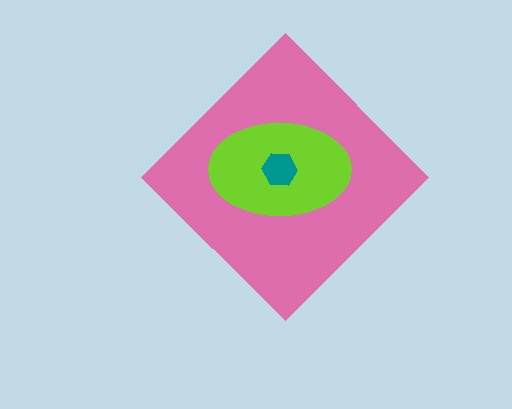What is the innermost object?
The teal hexagon.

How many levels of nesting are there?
3.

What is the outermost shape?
The pink diamond.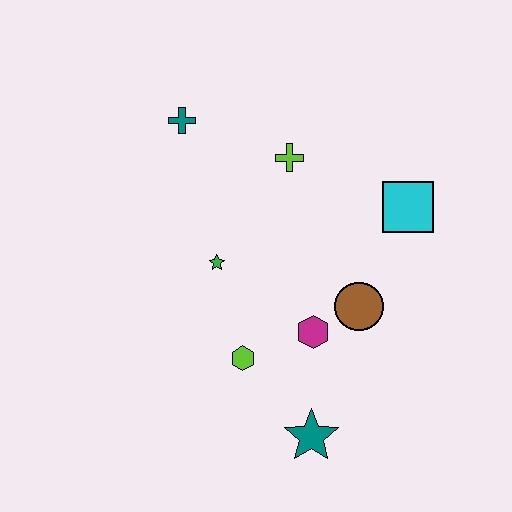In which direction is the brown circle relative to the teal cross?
The brown circle is below the teal cross.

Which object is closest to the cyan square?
The brown circle is closest to the cyan square.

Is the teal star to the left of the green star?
No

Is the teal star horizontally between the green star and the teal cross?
No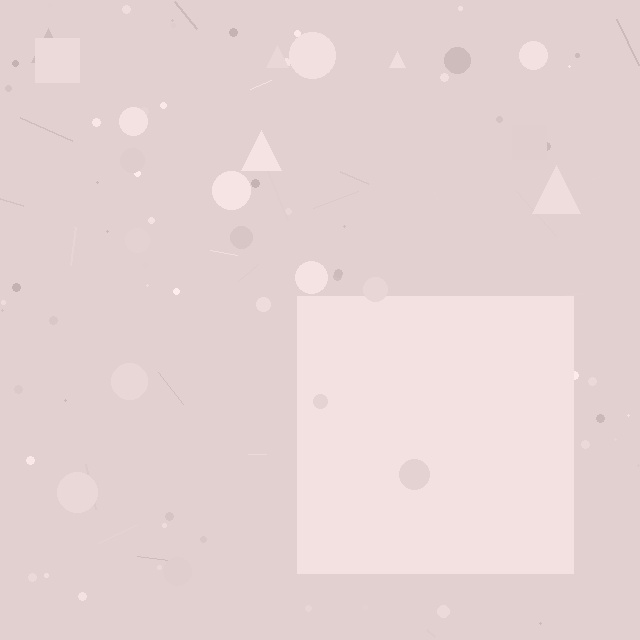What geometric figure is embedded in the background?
A square is embedded in the background.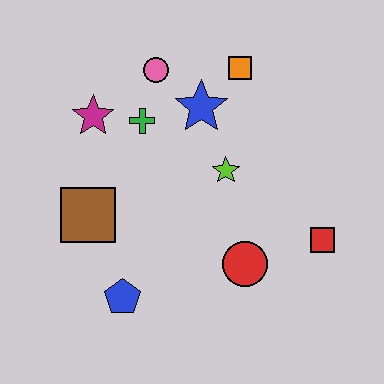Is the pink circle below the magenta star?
No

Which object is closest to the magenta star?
The green cross is closest to the magenta star.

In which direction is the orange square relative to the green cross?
The orange square is to the right of the green cross.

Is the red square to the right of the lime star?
Yes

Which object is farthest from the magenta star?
The red square is farthest from the magenta star.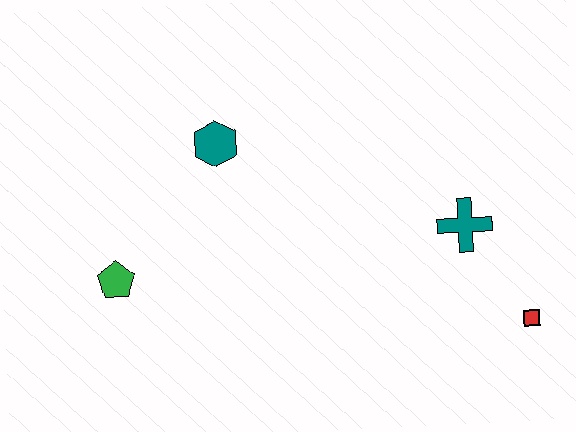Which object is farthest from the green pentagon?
The red square is farthest from the green pentagon.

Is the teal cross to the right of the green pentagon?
Yes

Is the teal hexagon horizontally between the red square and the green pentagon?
Yes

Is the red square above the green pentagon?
No